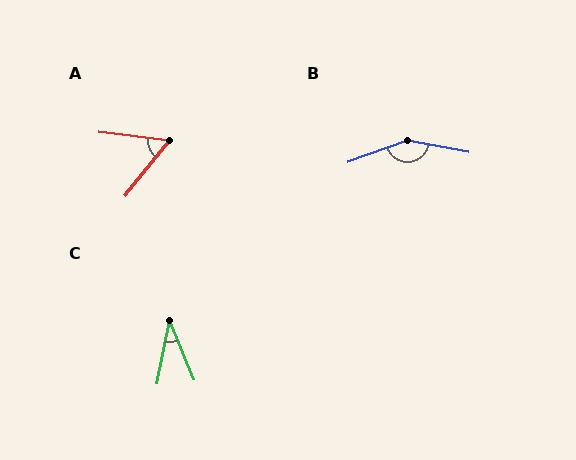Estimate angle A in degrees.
Approximately 58 degrees.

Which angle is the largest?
B, at approximately 149 degrees.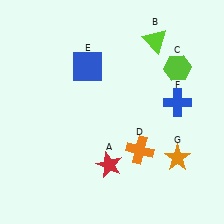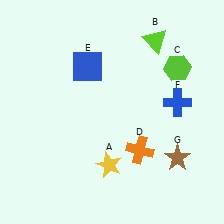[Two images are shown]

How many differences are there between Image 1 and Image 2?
There are 2 differences between the two images.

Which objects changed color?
A changed from red to yellow. G changed from orange to brown.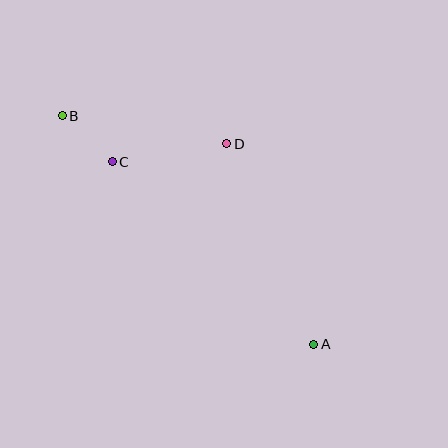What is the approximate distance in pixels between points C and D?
The distance between C and D is approximately 116 pixels.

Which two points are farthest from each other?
Points A and B are farthest from each other.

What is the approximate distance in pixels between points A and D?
The distance between A and D is approximately 218 pixels.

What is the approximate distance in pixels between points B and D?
The distance between B and D is approximately 167 pixels.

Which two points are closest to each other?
Points B and C are closest to each other.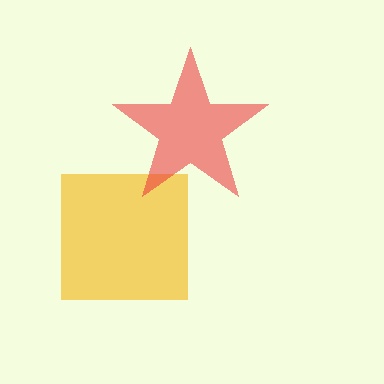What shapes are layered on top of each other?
The layered shapes are: a yellow square, a red star.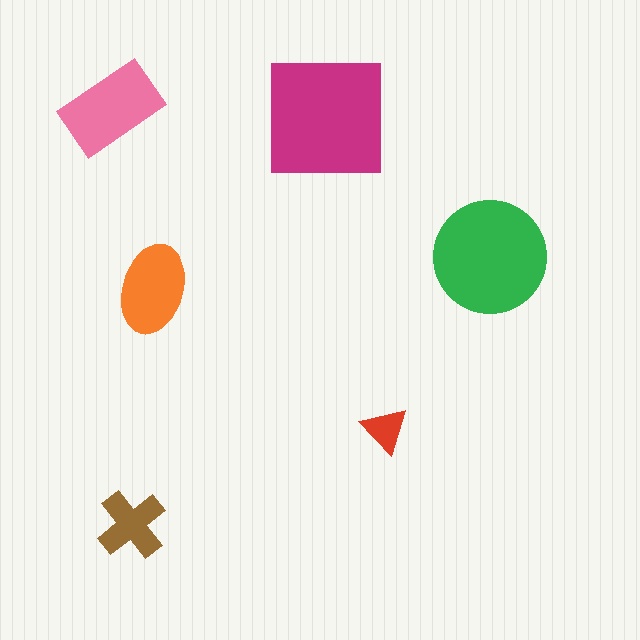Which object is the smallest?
The red triangle.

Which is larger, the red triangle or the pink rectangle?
The pink rectangle.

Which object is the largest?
The magenta square.